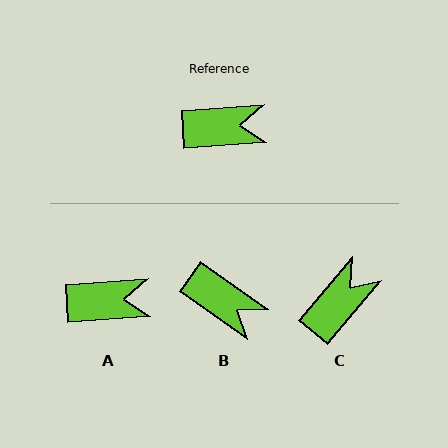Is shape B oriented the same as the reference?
No, it is off by about 40 degrees.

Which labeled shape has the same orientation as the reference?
A.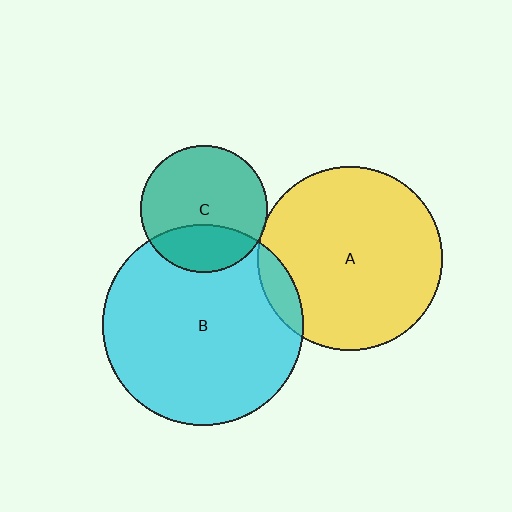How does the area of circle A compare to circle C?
Approximately 2.1 times.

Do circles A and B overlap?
Yes.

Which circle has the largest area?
Circle B (cyan).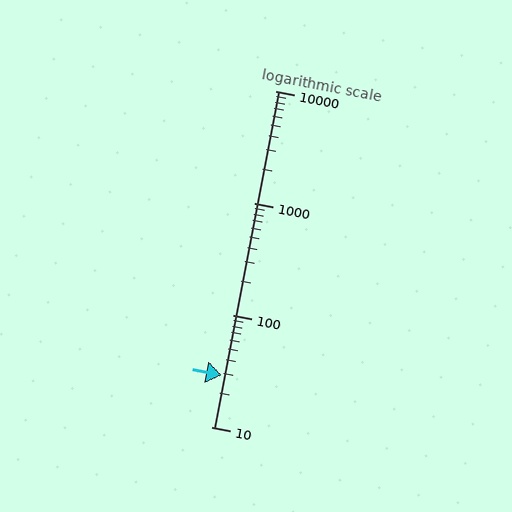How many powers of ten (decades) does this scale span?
The scale spans 3 decades, from 10 to 10000.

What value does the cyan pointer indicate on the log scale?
The pointer indicates approximately 29.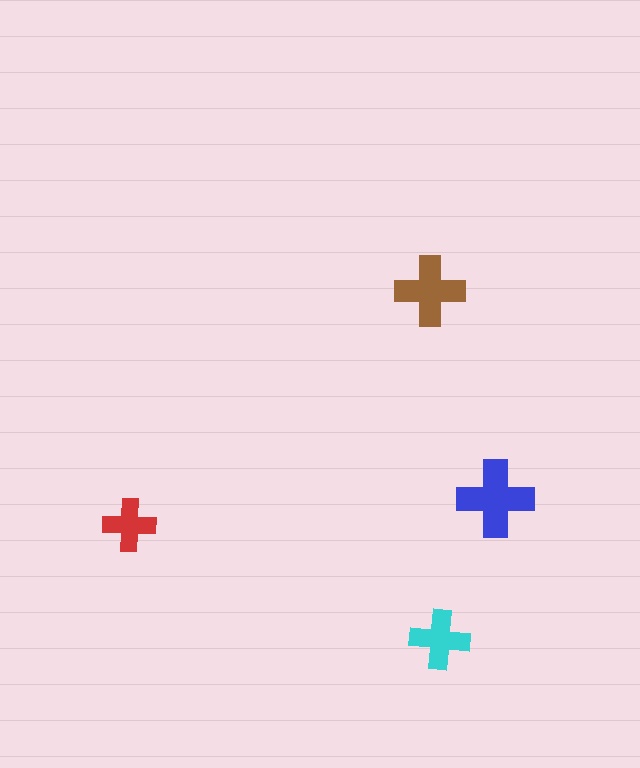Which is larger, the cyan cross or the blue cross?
The blue one.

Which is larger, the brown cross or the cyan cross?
The brown one.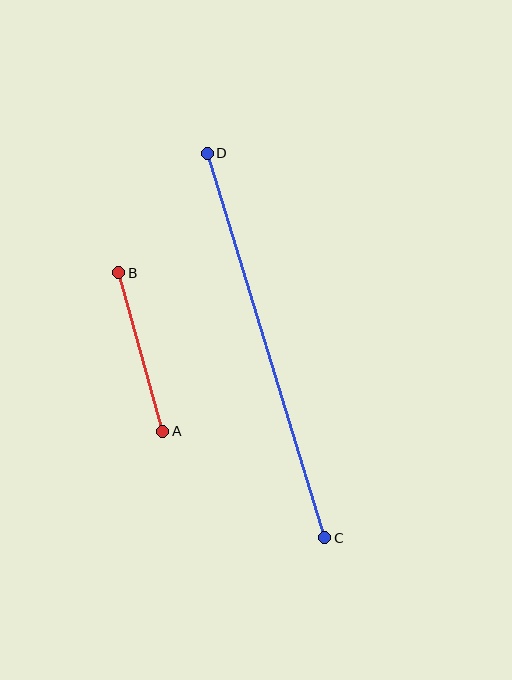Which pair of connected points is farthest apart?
Points C and D are farthest apart.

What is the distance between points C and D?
The distance is approximately 402 pixels.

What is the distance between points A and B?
The distance is approximately 165 pixels.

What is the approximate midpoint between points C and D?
The midpoint is at approximately (266, 346) pixels.